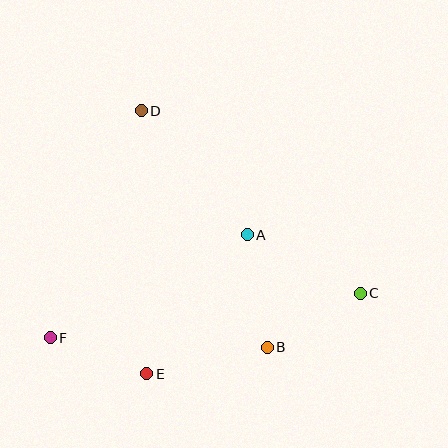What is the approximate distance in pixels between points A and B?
The distance between A and B is approximately 114 pixels.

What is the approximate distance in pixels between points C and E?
The distance between C and E is approximately 228 pixels.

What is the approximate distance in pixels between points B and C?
The distance between B and C is approximately 107 pixels.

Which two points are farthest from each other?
Points C and F are farthest from each other.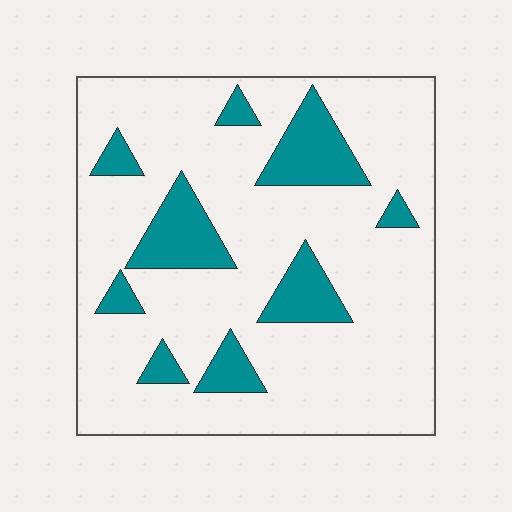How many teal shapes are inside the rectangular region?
9.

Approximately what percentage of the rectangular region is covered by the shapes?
Approximately 20%.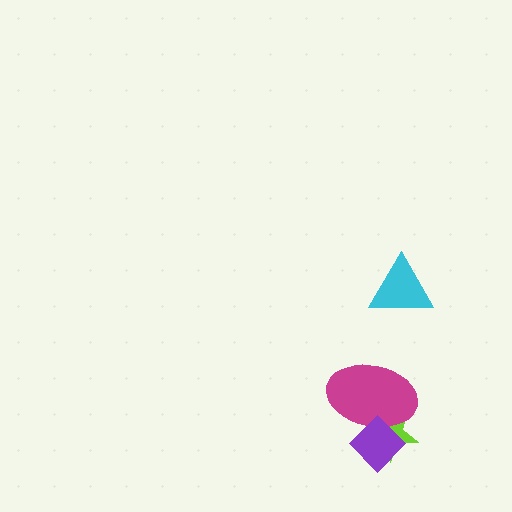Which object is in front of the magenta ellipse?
The purple diamond is in front of the magenta ellipse.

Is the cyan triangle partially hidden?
No, no other shape covers it.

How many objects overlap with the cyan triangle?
0 objects overlap with the cyan triangle.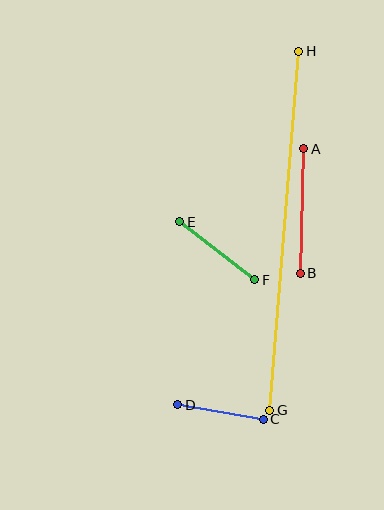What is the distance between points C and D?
The distance is approximately 87 pixels.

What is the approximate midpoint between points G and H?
The midpoint is at approximately (284, 231) pixels.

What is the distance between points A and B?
The distance is approximately 125 pixels.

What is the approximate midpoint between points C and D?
The midpoint is at approximately (220, 412) pixels.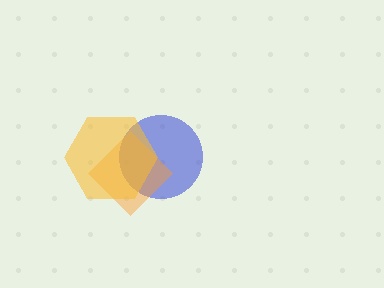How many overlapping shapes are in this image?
There are 3 overlapping shapes in the image.